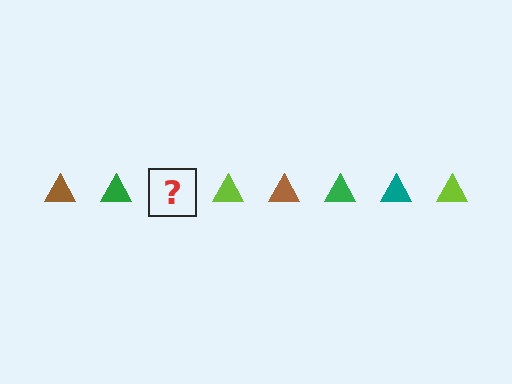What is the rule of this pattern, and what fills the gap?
The rule is that the pattern cycles through brown, green, teal, lime triangles. The gap should be filled with a teal triangle.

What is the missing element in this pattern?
The missing element is a teal triangle.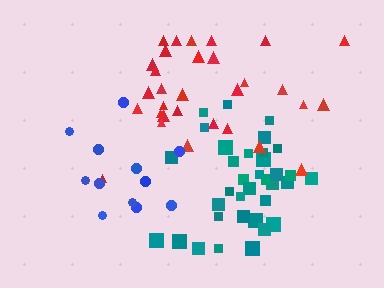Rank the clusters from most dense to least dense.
teal, red, blue.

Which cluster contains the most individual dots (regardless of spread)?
Teal (35).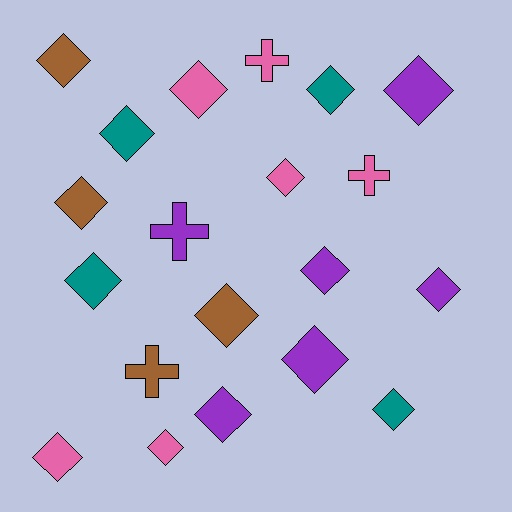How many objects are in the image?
There are 20 objects.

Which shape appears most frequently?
Diamond, with 16 objects.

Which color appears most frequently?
Pink, with 6 objects.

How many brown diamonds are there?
There are 3 brown diamonds.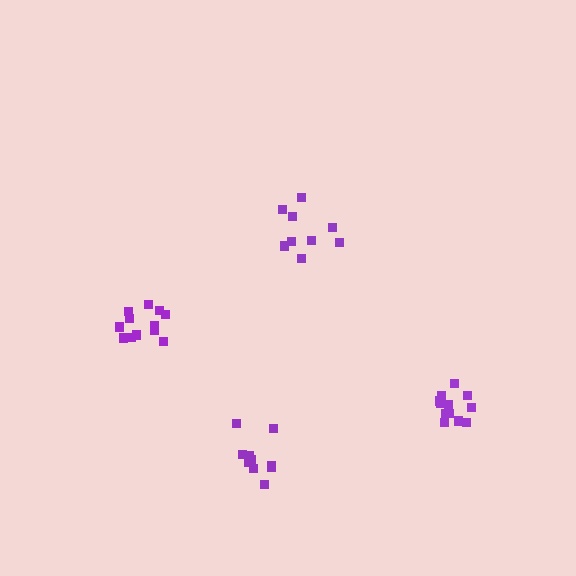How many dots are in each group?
Group 1: 10 dots, Group 2: 9 dots, Group 3: 13 dots, Group 4: 12 dots (44 total).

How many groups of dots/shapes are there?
There are 4 groups.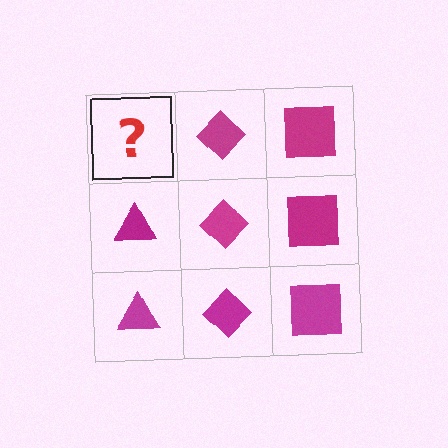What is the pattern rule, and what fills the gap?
The rule is that each column has a consistent shape. The gap should be filled with a magenta triangle.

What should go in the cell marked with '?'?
The missing cell should contain a magenta triangle.